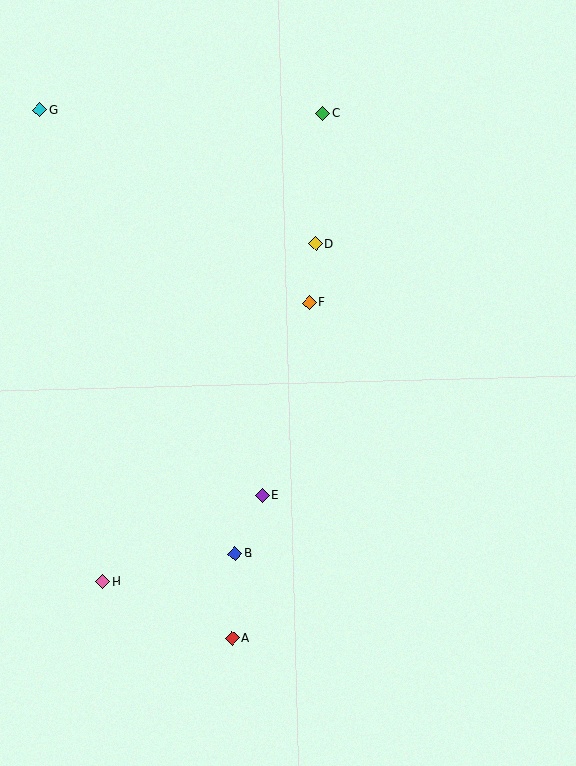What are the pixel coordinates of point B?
Point B is at (235, 554).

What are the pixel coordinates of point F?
Point F is at (309, 303).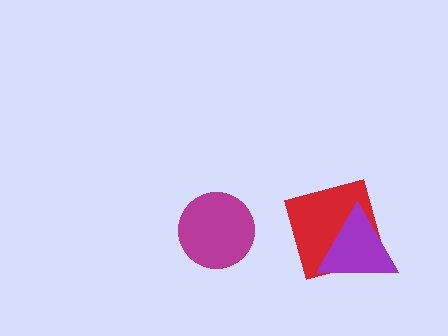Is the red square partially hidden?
Yes, it is partially covered by another shape.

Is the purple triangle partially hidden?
No, no other shape covers it.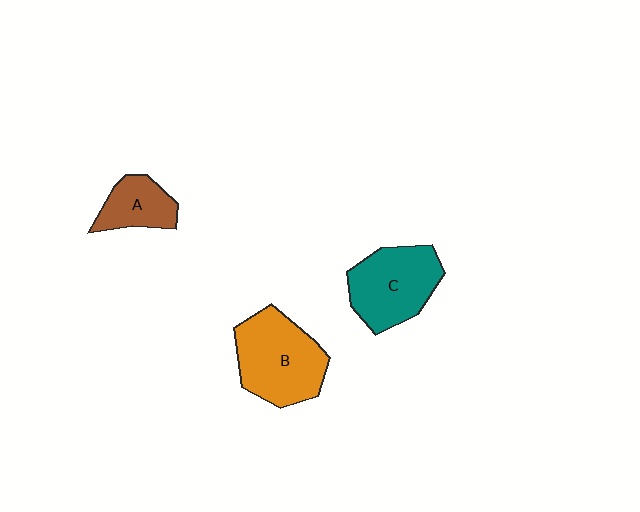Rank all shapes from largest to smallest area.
From largest to smallest: B (orange), C (teal), A (brown).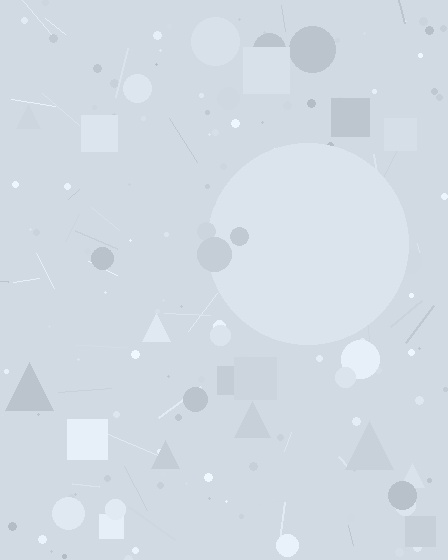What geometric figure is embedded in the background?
A circle is embedded in the background.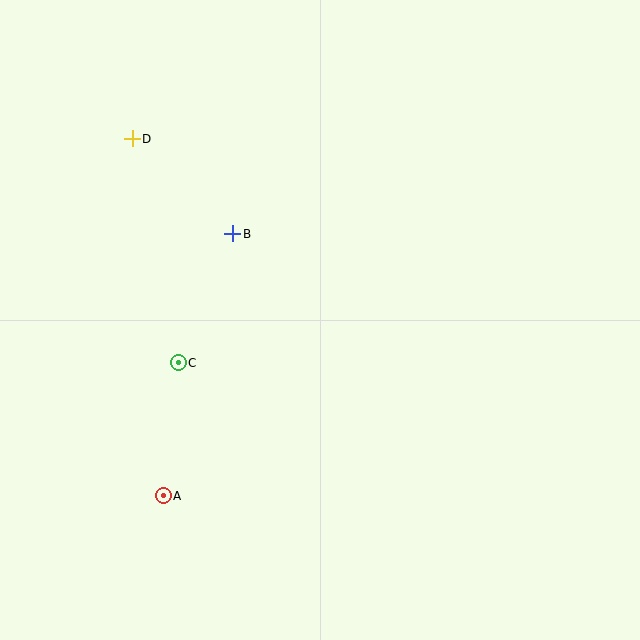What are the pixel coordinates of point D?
Point D is at (132, 139).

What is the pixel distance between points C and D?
The distance between C and D is 229 pixels.